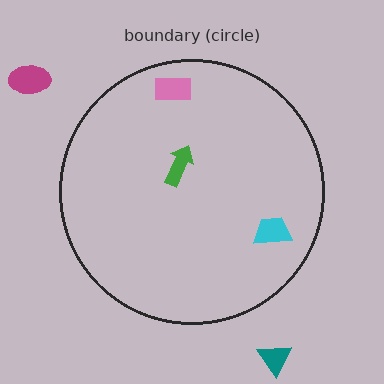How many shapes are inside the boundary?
3 inside, 2 outside.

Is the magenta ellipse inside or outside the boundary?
Outside.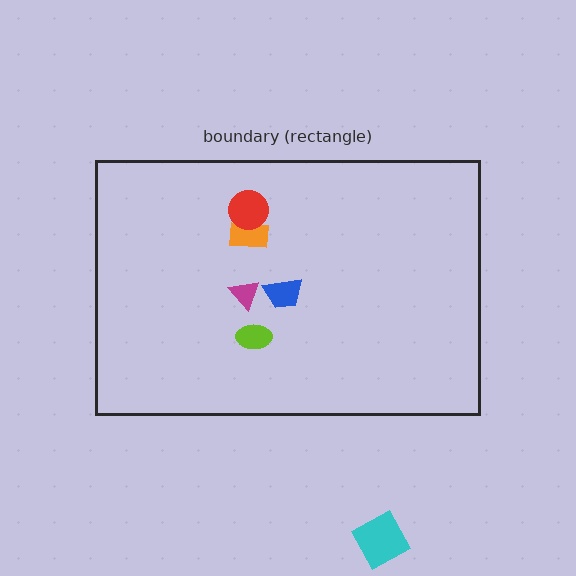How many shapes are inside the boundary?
5 inside, 1 outside.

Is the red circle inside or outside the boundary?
Inside.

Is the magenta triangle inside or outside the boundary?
Inside.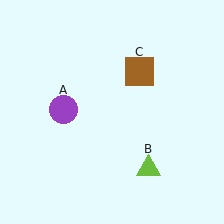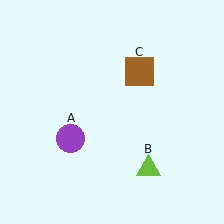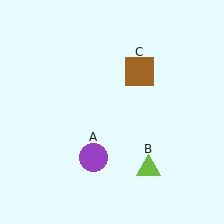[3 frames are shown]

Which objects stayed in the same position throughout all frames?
Lime triangle (object B) and brown square (object C) remained stationary.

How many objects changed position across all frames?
1 object changed position: purple circle (object A).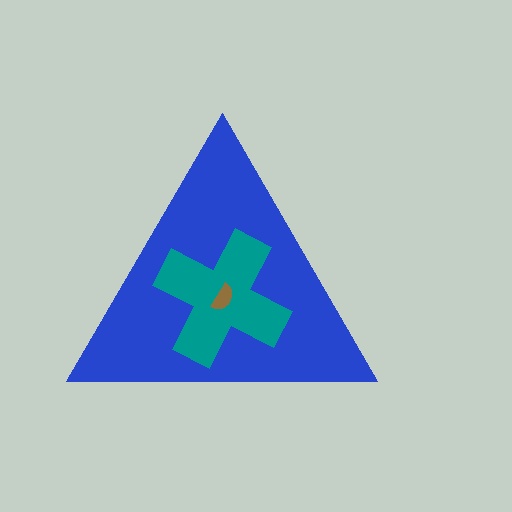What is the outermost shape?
The blue triangle.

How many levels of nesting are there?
3.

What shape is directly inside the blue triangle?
The teal cross.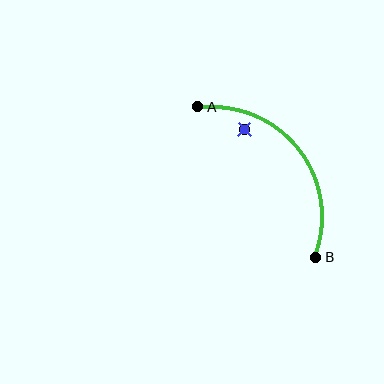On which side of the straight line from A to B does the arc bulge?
The arc bulges above and to the right of the straight line connecting A and B.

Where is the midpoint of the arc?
The arc midpoint is the point on the curve farthest from the straight line joining A and B. It sits above and to the right of that line.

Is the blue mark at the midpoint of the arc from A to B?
No — the blue mark does not lie on the arc at all. It sits slightly inside the curve.